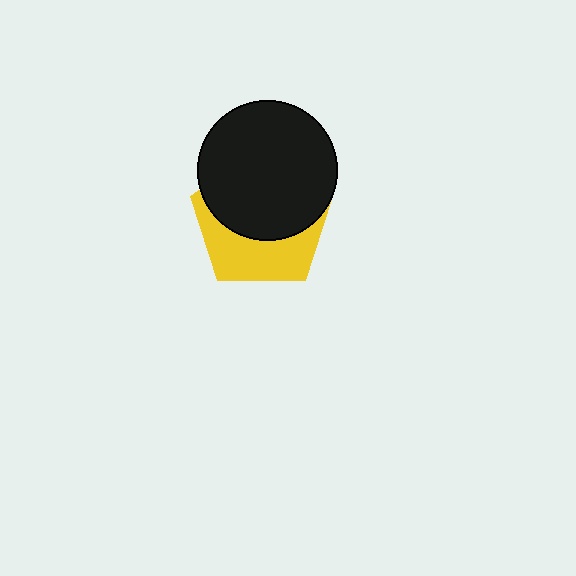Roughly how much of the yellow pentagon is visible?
A small part of it is visible (roughly 42%).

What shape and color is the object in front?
The object in front is a black circle.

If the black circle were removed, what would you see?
You would see the complete yellow pentagon.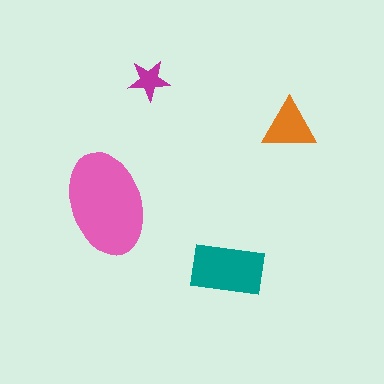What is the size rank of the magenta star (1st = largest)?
4th.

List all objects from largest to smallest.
The pink ellipse, the teal rectangle, the orange triangle, the magenta star.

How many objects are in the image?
There are 4 objects in the image.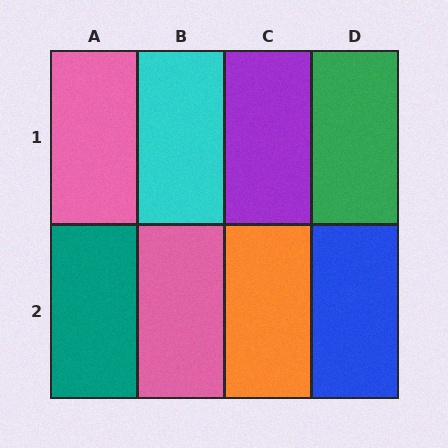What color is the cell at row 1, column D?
Green.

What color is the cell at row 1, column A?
Pink.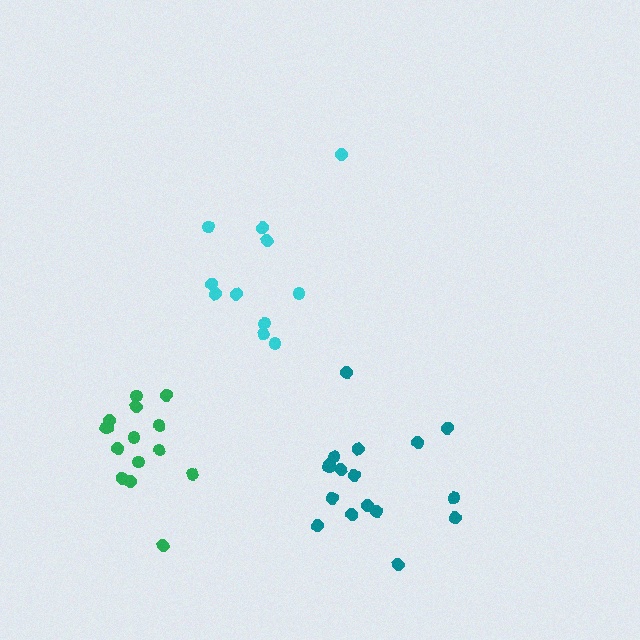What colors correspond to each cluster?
The clusters are colored: green, cyan, teal.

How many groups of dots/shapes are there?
There are 3 groups.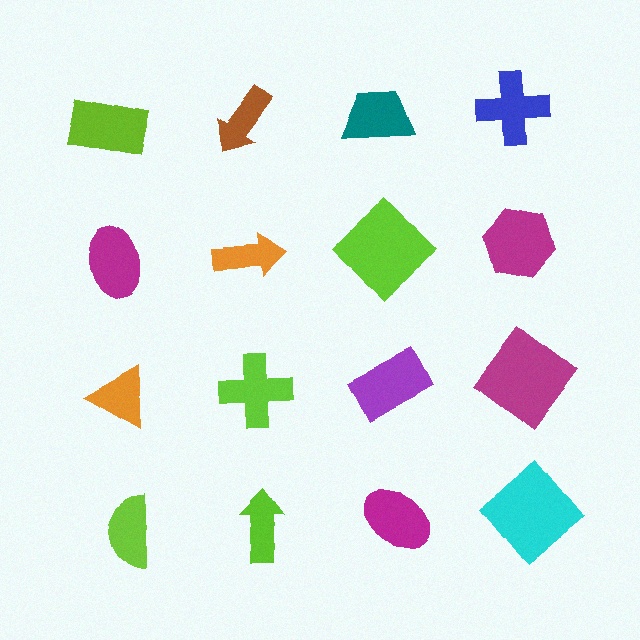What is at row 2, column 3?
A lime diamond.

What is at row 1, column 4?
A blue cross.